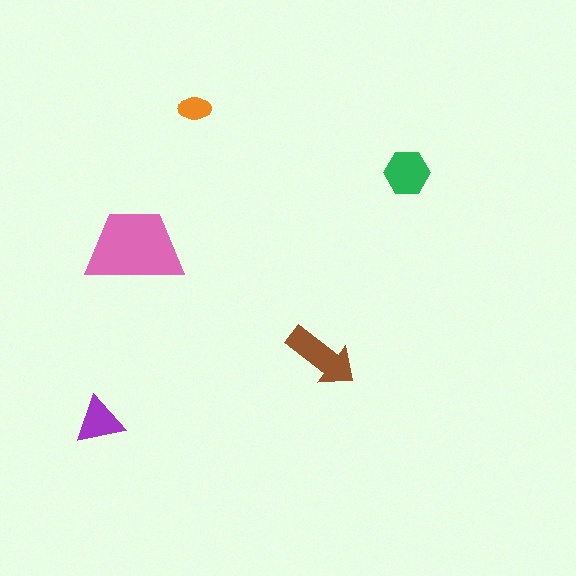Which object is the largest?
The pink trapezoid.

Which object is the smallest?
The orange ellipse.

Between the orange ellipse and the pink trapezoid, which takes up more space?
The pink trapezoid.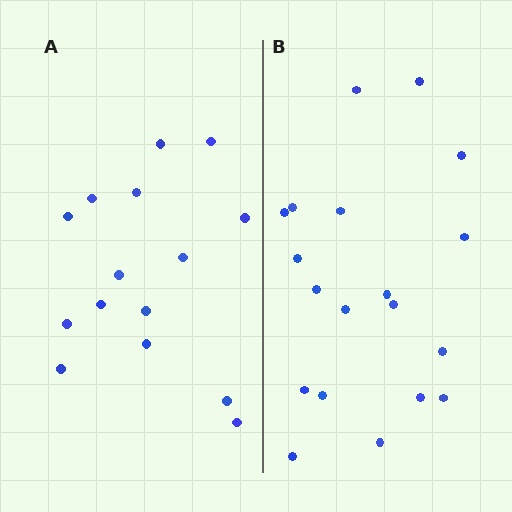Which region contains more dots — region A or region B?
Region B (the right region) has more dots.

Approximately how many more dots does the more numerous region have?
Region B has about 4 more dots than region A.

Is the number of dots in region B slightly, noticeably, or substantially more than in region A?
Region B has noticeably more, but not dramatically so. The ratio is roughly 1.3 to 1.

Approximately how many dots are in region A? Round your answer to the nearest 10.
About 20 dots. (The exact count is 15, which rounds to 20.)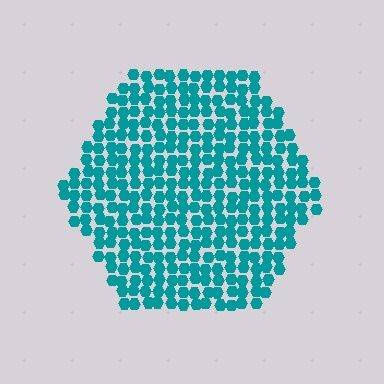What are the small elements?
The small elements are hexagons.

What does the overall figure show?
The overall figure shows a hexagon.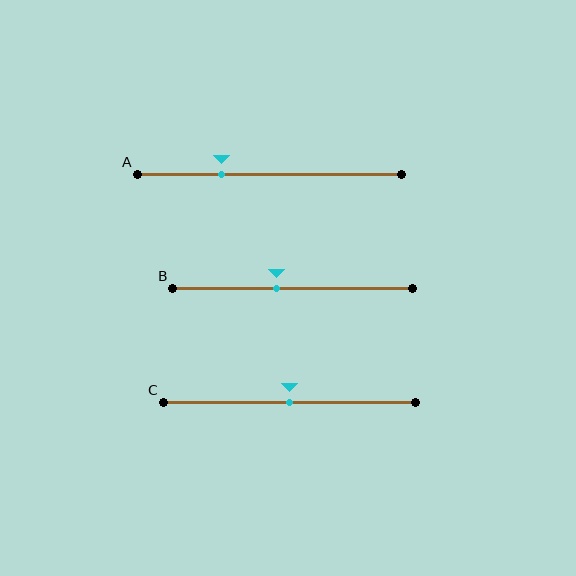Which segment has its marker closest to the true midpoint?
Segment C has its marker closest to the true midpoint.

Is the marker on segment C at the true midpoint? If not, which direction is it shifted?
Yes, the marker on segment C is at the true midpoint.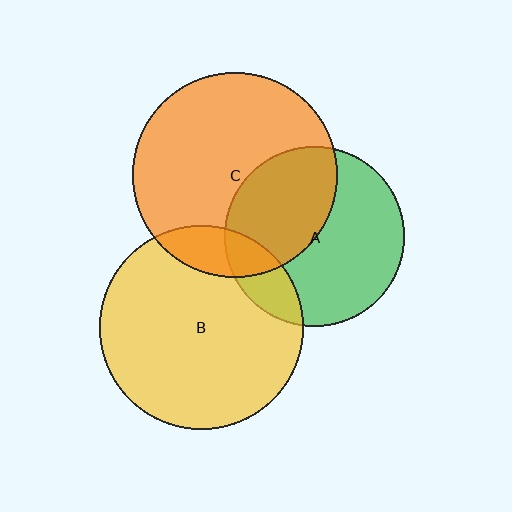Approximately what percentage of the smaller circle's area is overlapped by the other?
Approximately 15%.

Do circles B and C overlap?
Yes.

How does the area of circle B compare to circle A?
Approximately 1.3 times.